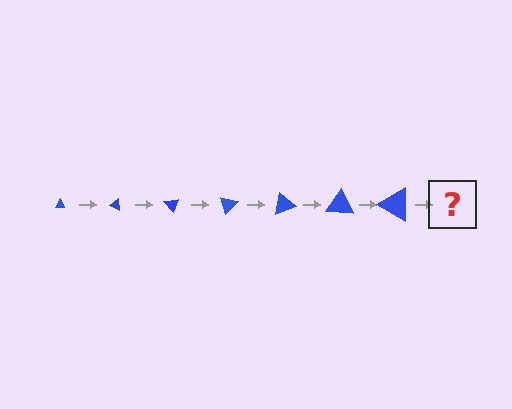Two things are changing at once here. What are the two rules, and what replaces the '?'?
The two rules are that the triangle grows larger each step and it rotates 25 degrees each step. The '?' should be a triangle, larger than the previous one and rotated 175 degrees from the start.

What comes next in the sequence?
The next element should be a triangle, larger than the previous one and rotated 175 degrees from the start.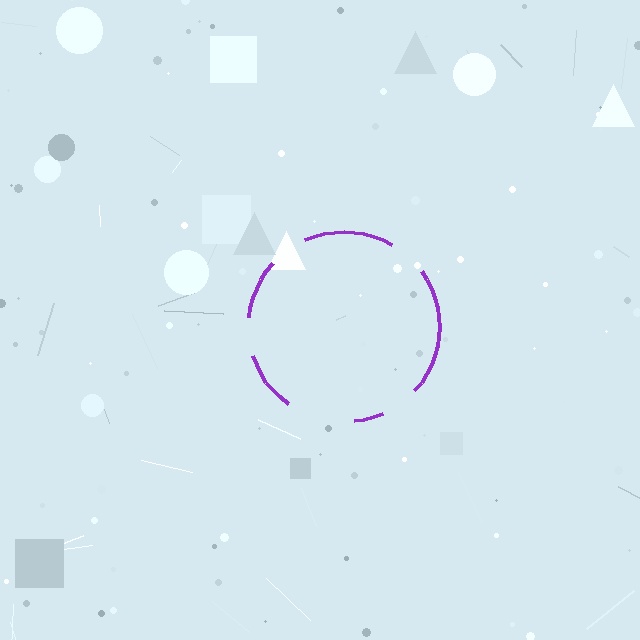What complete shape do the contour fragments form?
The contour fragments form a circle.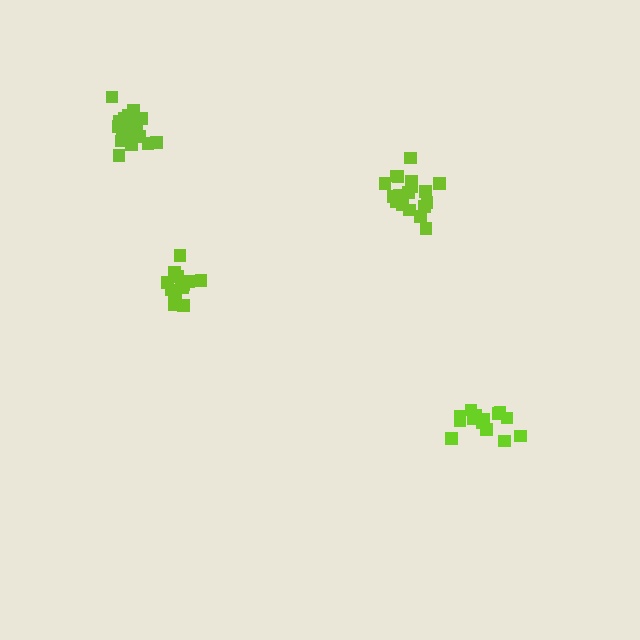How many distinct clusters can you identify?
There are 4 distinct clusters.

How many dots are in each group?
Group 1: 14 dots, Group 2: 14 dots, Group 3: 18 dots, Group 4: 19 dots (65 total).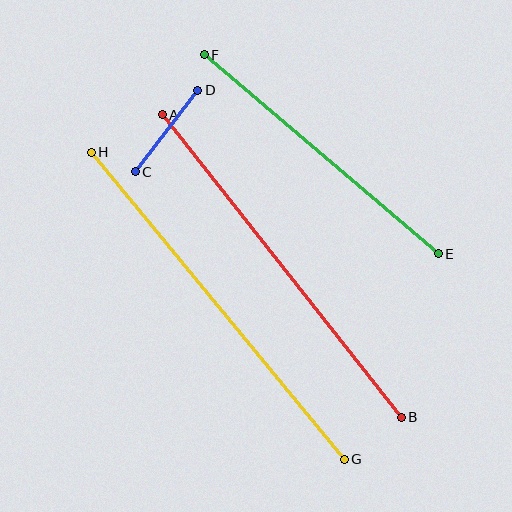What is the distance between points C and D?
The distance is approximately 103 pixels.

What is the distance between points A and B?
The distance is approximately 385 pixels.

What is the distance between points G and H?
The distance is approximately 398 pixels.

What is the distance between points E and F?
The distance is approximately 307 pixels.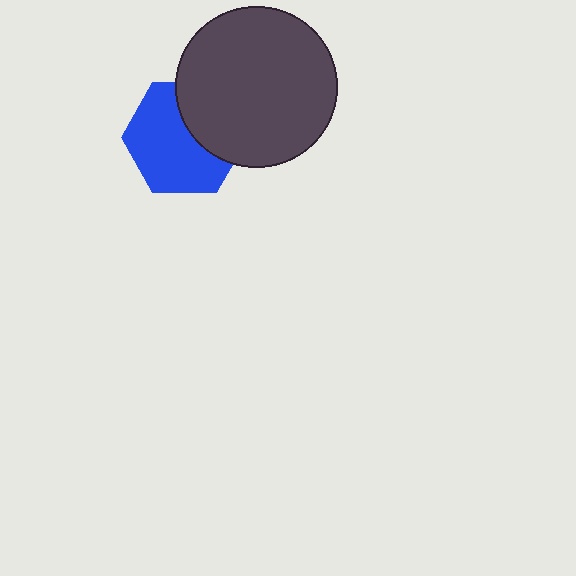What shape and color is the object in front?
The object in front is a dark gray circle.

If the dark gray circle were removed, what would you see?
You would see the complete blue hexagon.